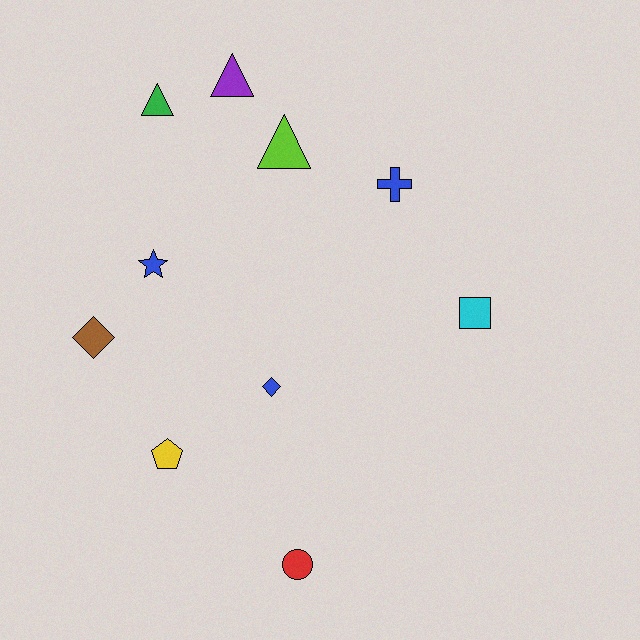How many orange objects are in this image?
There are no orange objects.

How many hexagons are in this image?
There are no hexagons.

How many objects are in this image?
There are 10 objects.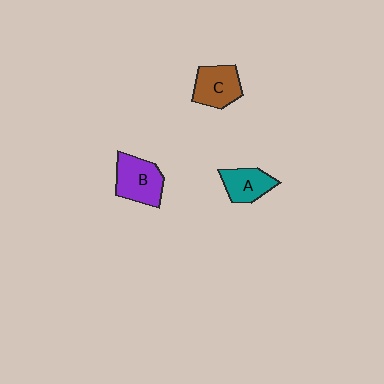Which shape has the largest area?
Shape B (purple).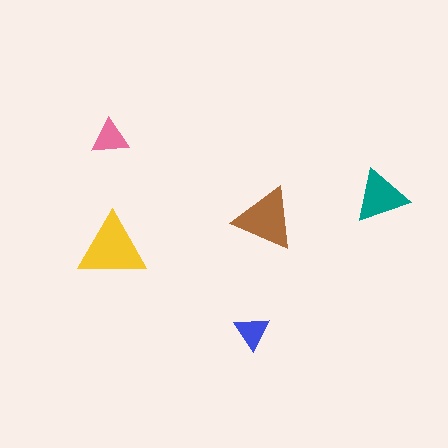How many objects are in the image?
There are 5 objects in the image.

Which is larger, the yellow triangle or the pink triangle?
The yellow one.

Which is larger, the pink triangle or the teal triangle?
The teal one.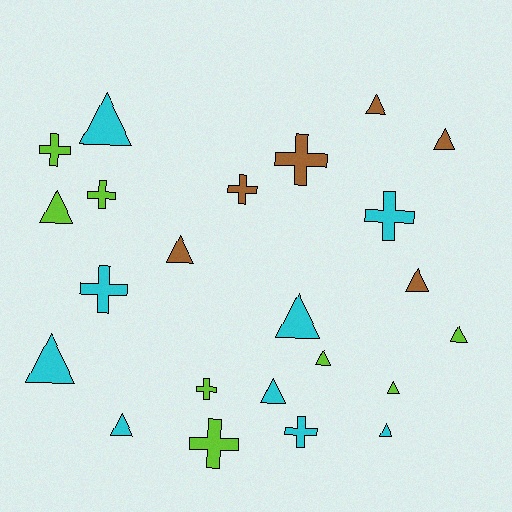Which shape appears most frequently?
Triangle, with 14 objects.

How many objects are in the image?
There are 23 objects.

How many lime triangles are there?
There are 4 lime triangles.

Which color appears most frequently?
Cyan, with 9 objects.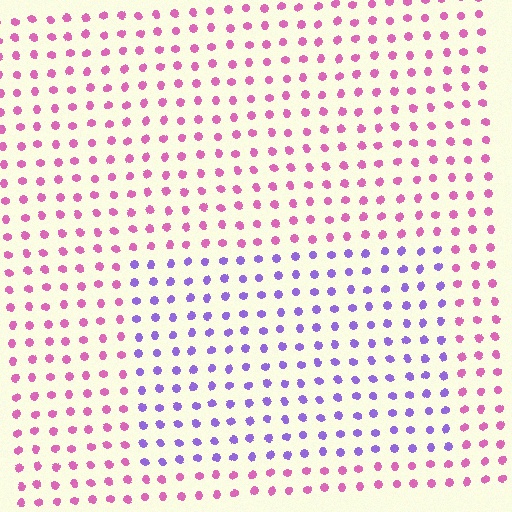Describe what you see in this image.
The image is filled with small pink elements in a uniform arrangement. A rectangle-shaped region is visible where the elements are tinted to a slightly different hue, forming a subtle color boundary.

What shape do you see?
I see a rectangle.